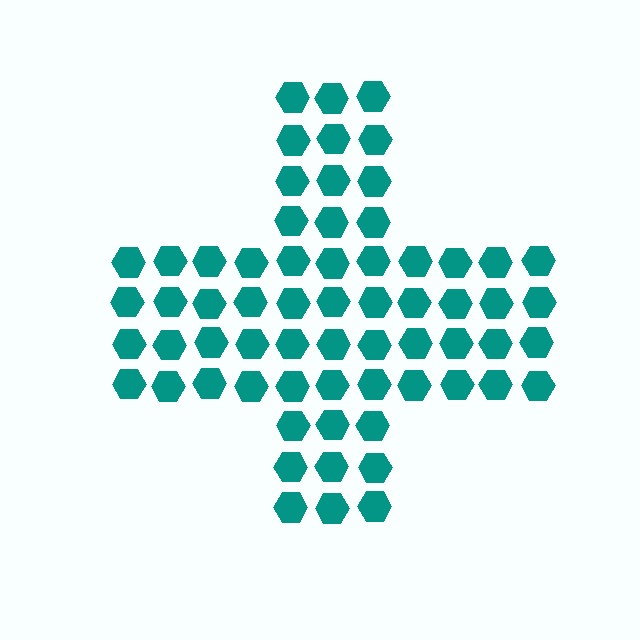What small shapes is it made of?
It is made of small hexagons.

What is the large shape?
The large shape is a cross.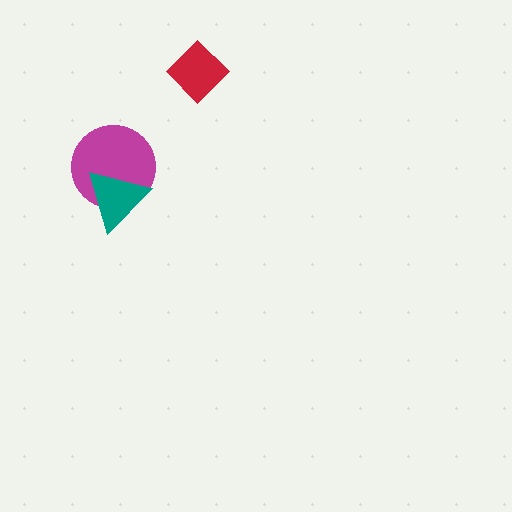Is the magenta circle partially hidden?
Yes, it is partially covered by another shape.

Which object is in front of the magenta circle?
The teal triangle is in front of the magenta circle.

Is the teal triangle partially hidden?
No, no other shape covers it.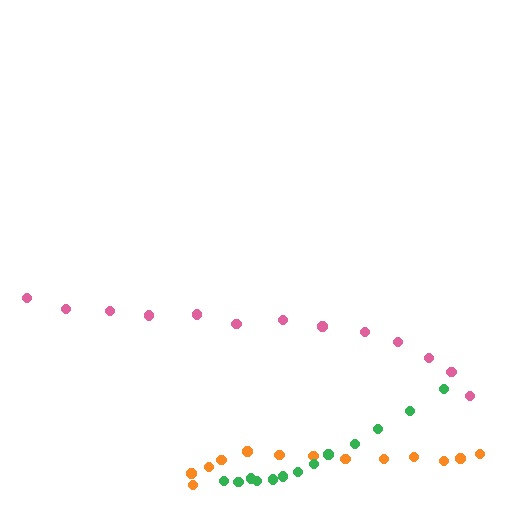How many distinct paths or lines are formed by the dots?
There are 3 distinct paths.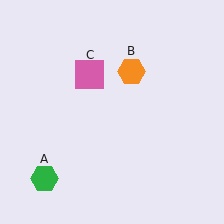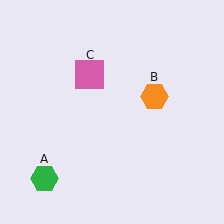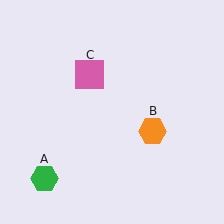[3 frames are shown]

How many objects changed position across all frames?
1 object changed position: orange hexagon (object B).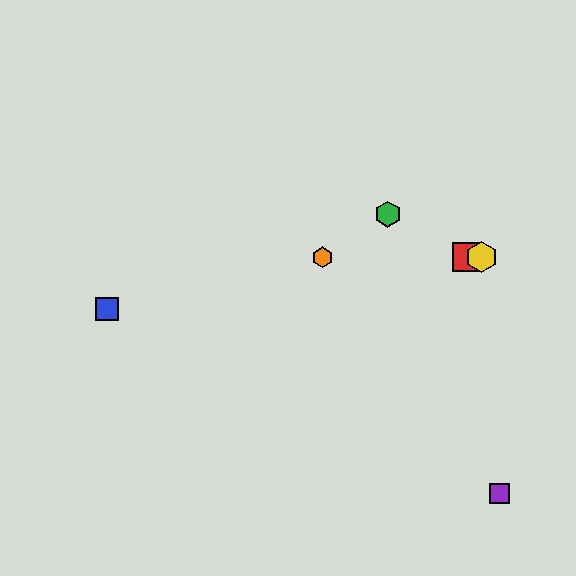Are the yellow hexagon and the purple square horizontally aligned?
No, the yellow hexagon is at y≈257 and the purple square is at y≈493.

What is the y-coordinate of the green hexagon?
The green hexagon is at y≈214.